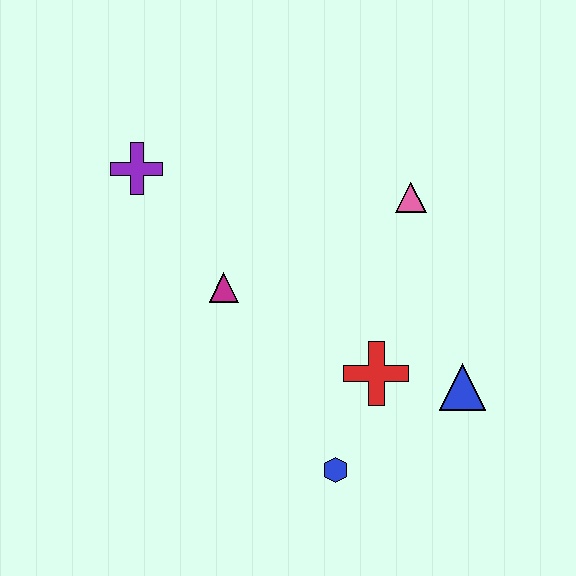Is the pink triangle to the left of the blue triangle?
Yes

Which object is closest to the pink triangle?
The red cross is closest to the pink triangle.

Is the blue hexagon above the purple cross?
No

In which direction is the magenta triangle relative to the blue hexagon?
The magenta triangle is above the blue hexagon.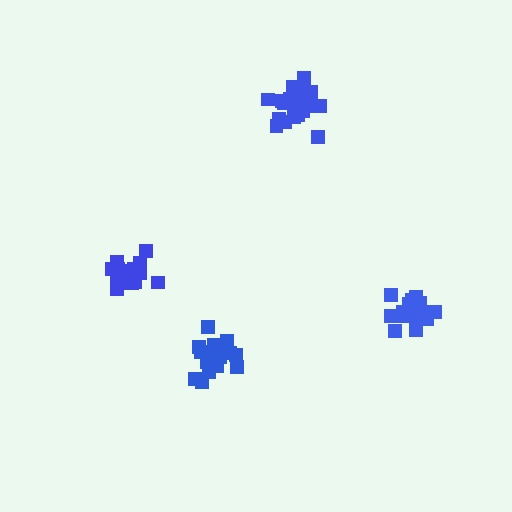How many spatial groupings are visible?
There are 4 spatial groupings.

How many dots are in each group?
Group 1: 21 dots, Group 2: 21 dots, Group 3: 16 dots, Group 4: 19 dots (77 total).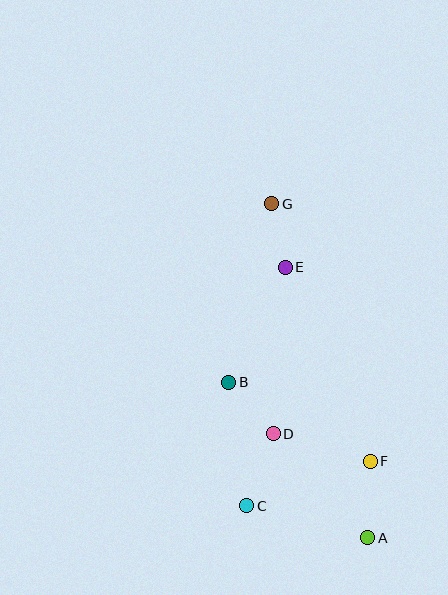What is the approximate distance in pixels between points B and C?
The distance between B and C is approximately 125 pixels.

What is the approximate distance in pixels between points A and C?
The distance between A and C is approximately 125 pixels.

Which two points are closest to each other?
Points E and G are closest to each other.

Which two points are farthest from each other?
Points A and G are farthest from each other.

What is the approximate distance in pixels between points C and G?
The distance between C and G is approximately 303 pixels.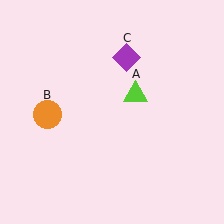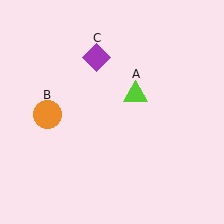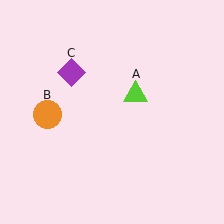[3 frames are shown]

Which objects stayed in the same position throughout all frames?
Lime triangle (object A) and orange circle (object B) remained stationary.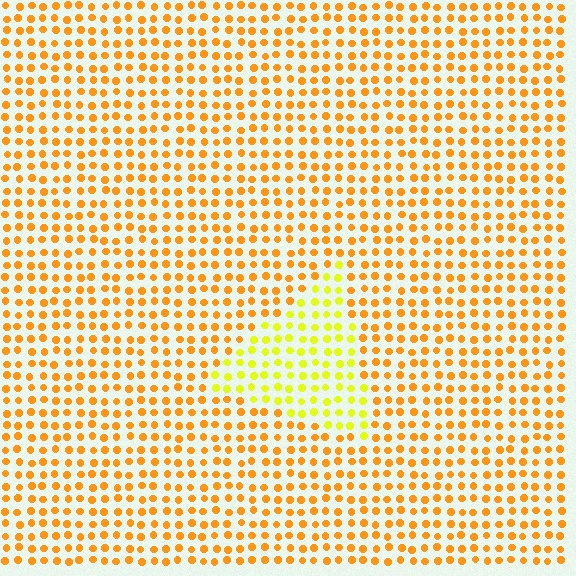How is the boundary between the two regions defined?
The boundary is defined purely by a slight shift in hue (about 34 degrees). Spacing, size, and orientation are identical on both sides.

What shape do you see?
I see a triangle.